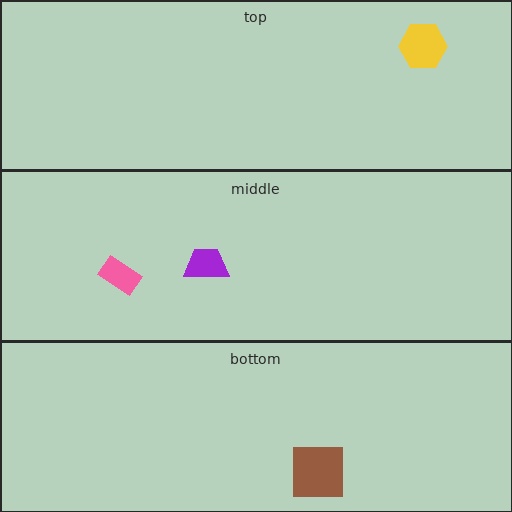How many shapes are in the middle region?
2.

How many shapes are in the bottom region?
1.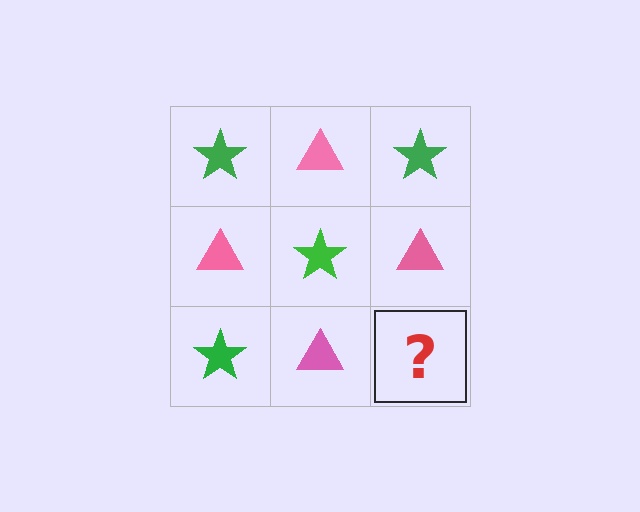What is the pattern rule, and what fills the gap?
The rule is that it alternates green star and pink triangle in a checkerboard pattern. The gap should be filled with a green star.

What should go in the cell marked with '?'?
The missing cell should contain a green star.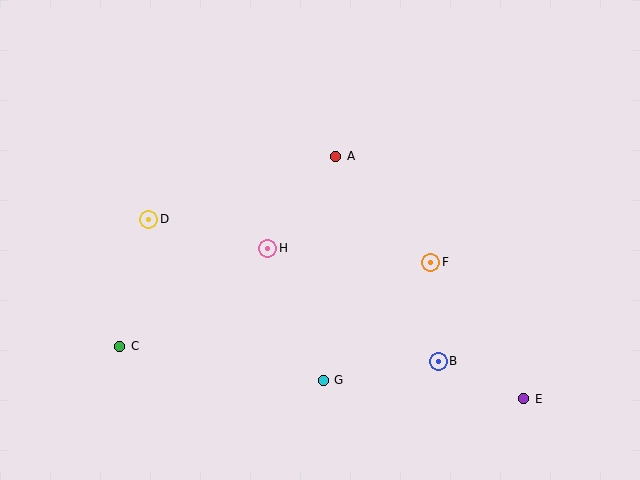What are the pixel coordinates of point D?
Point D is at (149, 219).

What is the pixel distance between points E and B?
The distance between E and B is 93 pixels.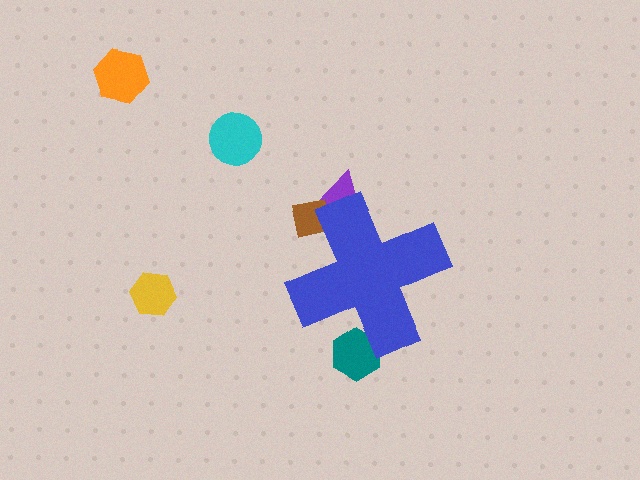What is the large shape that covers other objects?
A blue cross.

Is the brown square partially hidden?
Yes, the brown square is partially hidden behind the blue cross.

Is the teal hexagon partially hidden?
Yes, the teal hexagon is partially hidden behind the blue cross.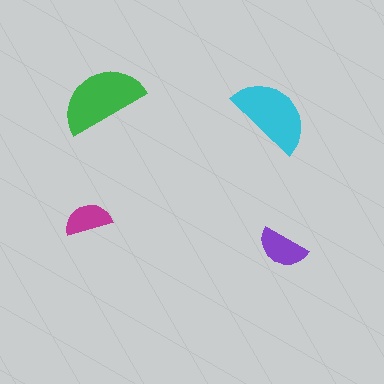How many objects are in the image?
There are 4 objects in the image.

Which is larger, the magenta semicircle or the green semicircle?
The green one.